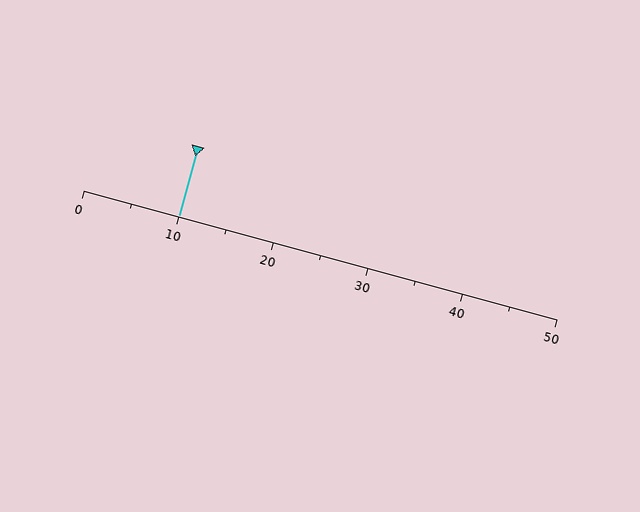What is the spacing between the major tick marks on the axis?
The major ticks are spaced 10 apart.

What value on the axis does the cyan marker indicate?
The marker indicates approximately 10.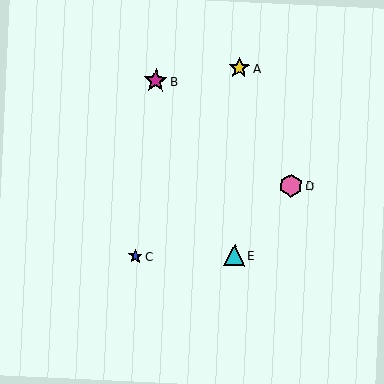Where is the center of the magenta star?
The center of the magenta star is at (156, 81).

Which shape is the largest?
The magenta star (labeled B) is the largest.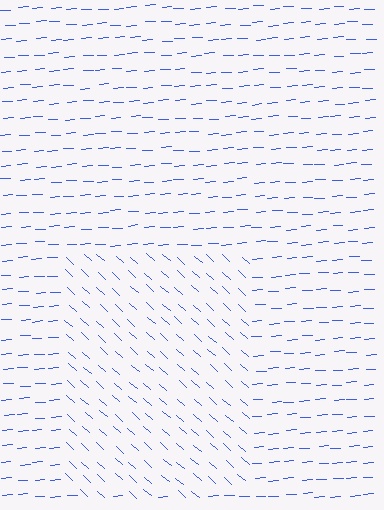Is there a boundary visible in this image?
Yes, there is a texture boundary formed by a change in line orientation.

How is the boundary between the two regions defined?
The boundary is defined purely by a change in line orientation (approximately 45 degrees difference). All lines are the same color and thickness.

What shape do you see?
I see a rectangle.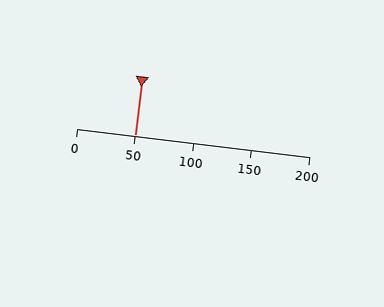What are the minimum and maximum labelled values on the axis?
The axis runs from 0 to 200.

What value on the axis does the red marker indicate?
The marker indicates approximately 50.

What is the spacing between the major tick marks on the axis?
The major ticks are spaced 50 apart.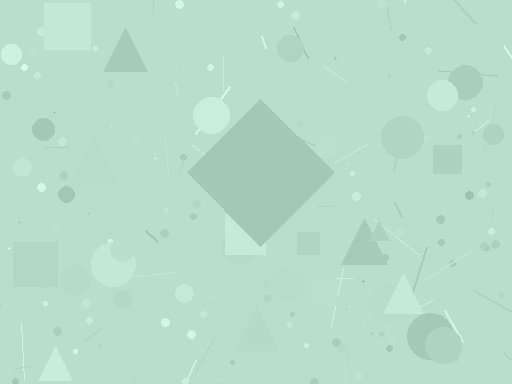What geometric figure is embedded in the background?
A diamond is embedded in the background.